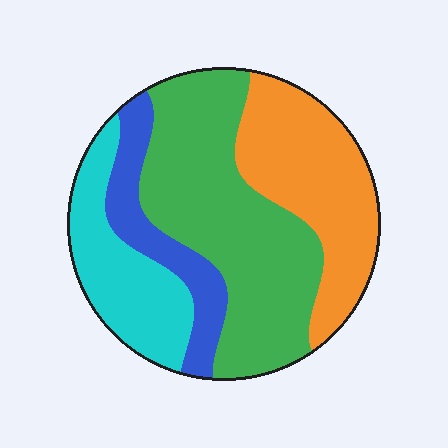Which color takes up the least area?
Blue, at roughly 15%.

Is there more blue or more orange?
Orange.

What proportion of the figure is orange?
Orange covers 27% of the figure.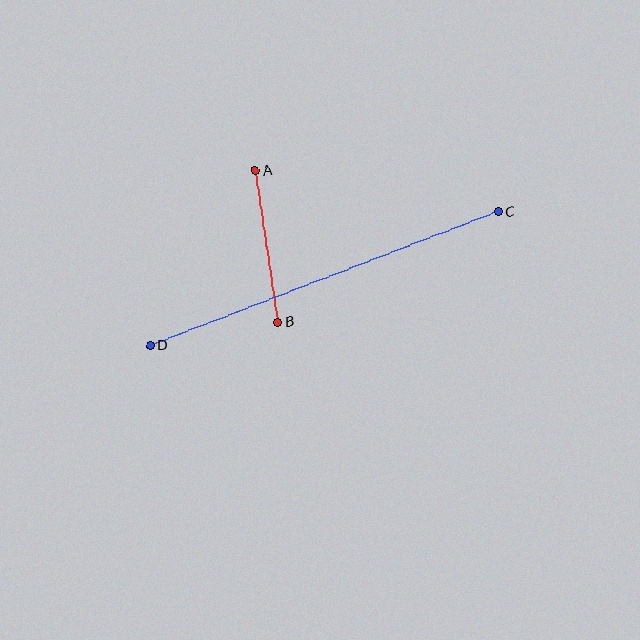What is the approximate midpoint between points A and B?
The midpoint is at approximately (267, 247) pixels.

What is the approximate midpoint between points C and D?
The midpoint is at approximately (324, 279) pixels.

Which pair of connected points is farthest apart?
Points C and D are farthest apart.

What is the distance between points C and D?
The distance is approximately 373 pixels.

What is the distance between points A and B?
The distance is approximately 153 pixels.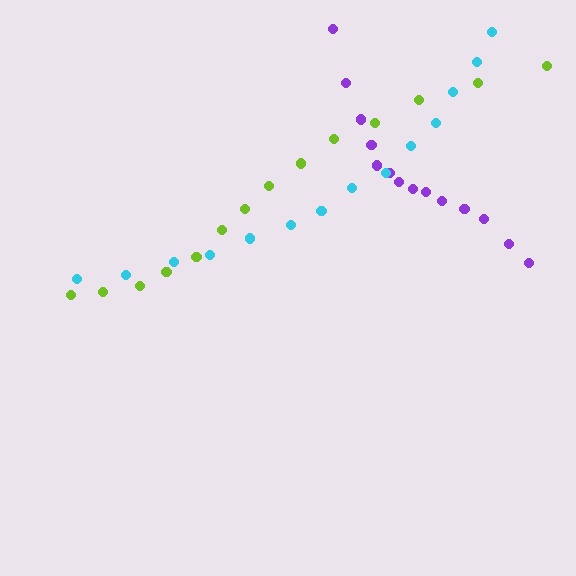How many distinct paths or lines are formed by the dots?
There are 3 distinct paths.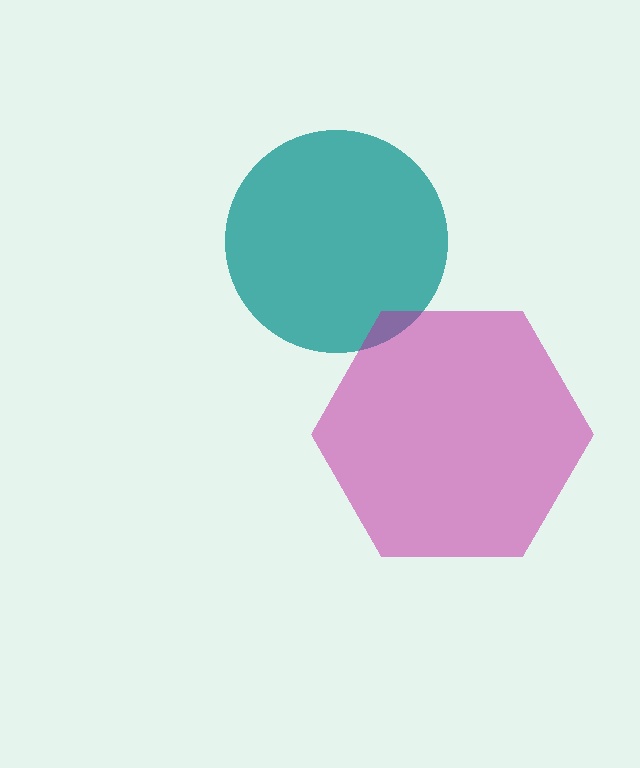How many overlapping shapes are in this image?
There are 2 overlapping shapes in the image.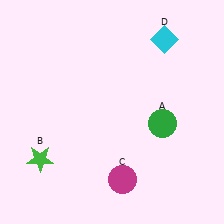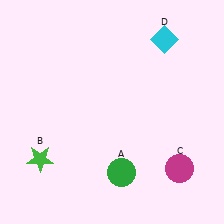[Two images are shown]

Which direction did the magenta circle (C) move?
The magenta circle (C) moved right.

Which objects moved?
The objects that moved are: the green circle (A), the magenta circle (C).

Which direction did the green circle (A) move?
The green circle (A) moved down.